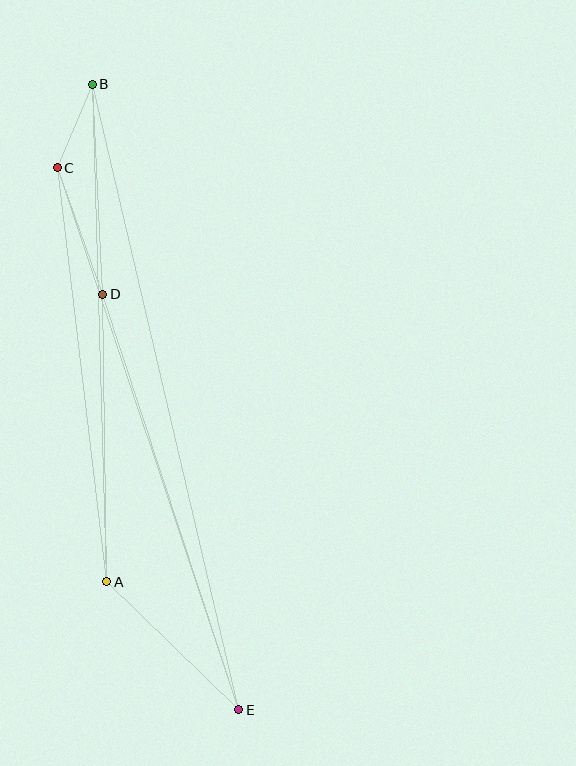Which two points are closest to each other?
Points B and C are closest to each other.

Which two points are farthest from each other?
Points B and E are farthest from each other.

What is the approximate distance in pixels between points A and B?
The distance between A and B is approximately 498 pixels.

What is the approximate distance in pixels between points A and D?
The distance between A and D is approximately 287 pixels.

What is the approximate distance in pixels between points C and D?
The distance between C and D is approximately 135 pixels.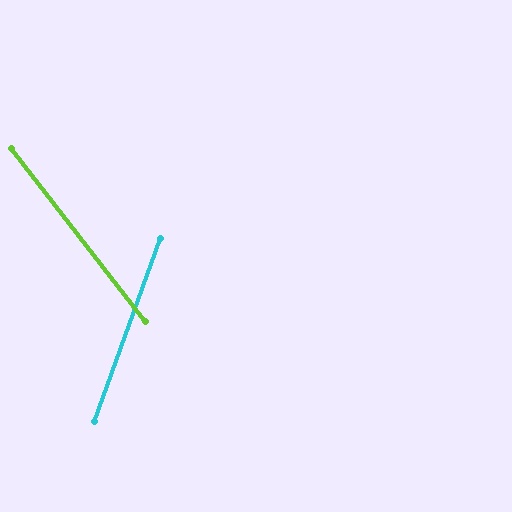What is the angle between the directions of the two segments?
Approximately 58 degrees.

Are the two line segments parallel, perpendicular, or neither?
Neither parallel nor perpendicular — they differ by about 58°.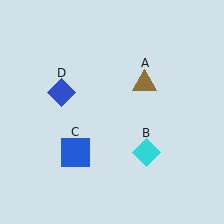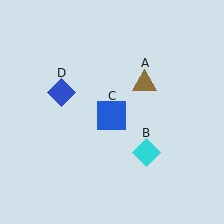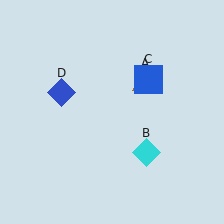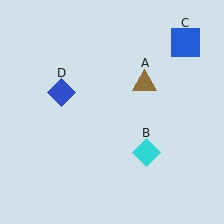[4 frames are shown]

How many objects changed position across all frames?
1 object changed position: blue square (object C).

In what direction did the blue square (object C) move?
The blue square (object C) moved up and to the right.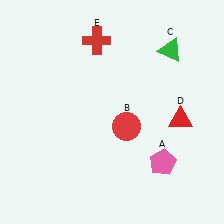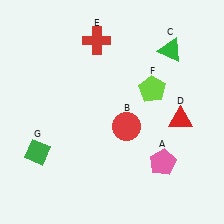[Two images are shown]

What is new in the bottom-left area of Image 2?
A green diamond (G) was added in the bottom-left area of Image 2.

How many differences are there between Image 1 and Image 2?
There are 2 differences between the two images.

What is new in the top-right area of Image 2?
A lime pentagon (F) was added in the top-right area of Image 2.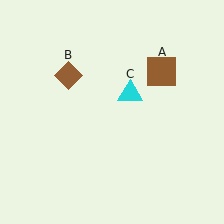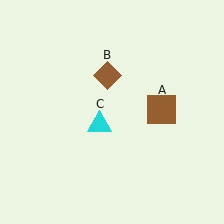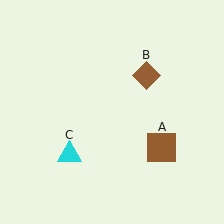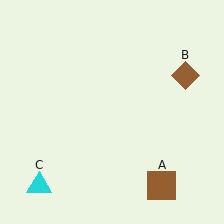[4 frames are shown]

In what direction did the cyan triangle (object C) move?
The cyan triangle (object C) moved down and to the left.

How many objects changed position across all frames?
3 objects changed position: brown square (object A), brown diamond (object B), cyan triangle (object C).